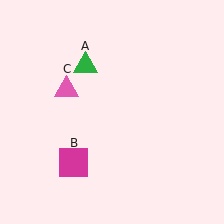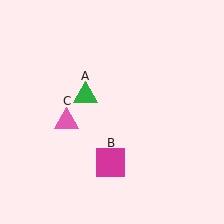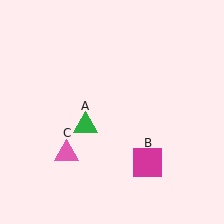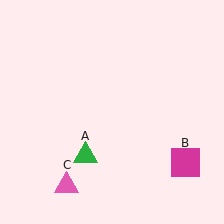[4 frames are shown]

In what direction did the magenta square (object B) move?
The magenta square (object B) moved right.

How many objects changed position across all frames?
3 objects changed position: green triangle (object A), magenta square (object B), pink triangle (object C).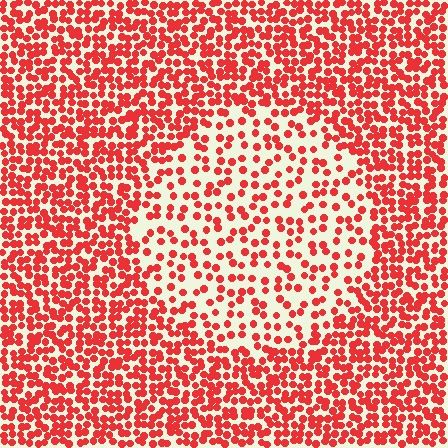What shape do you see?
I see a circle.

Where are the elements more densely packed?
The elements are more densely packed outside the circle boundary.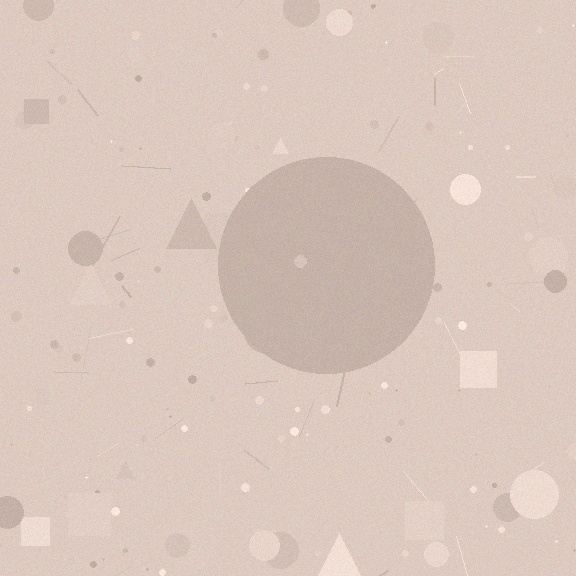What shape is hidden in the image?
A circle is hidden in the image.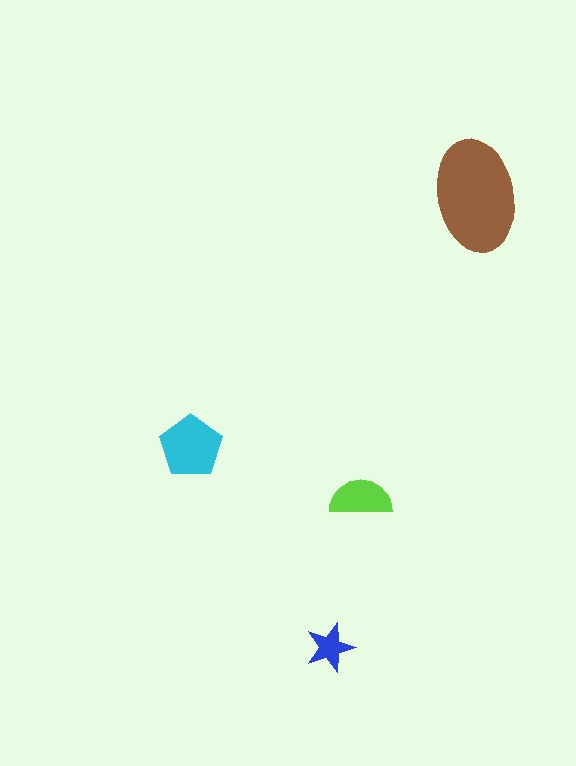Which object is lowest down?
The blue star is bottommost.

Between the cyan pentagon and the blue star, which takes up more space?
The cyan pentagon.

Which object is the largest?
The brown ellipse.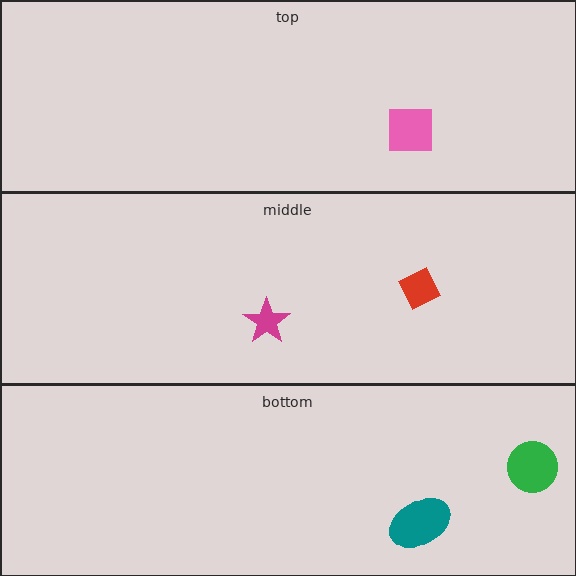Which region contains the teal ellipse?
The bottom region.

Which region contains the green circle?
The bottom region.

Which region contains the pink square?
The top region.